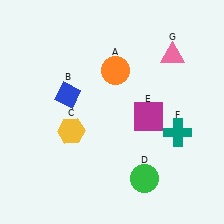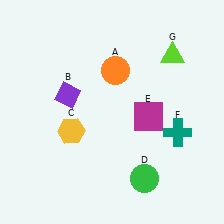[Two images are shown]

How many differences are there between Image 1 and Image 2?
There are 2 differences between the two images.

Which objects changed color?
B changed from blue to purple. G changed from pink to lime.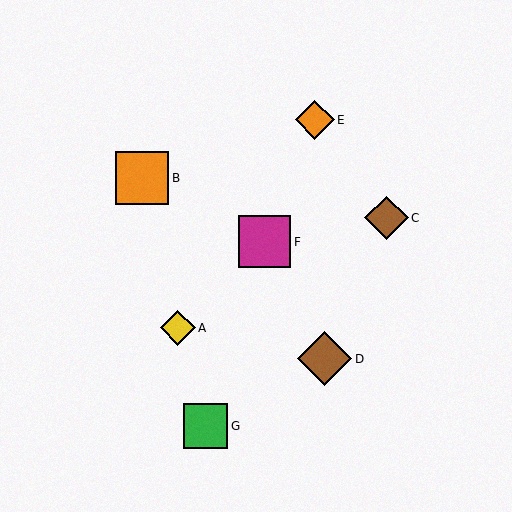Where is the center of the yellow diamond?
The center of the yellow diamond is at (178, 328).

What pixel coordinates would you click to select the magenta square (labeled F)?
Click at (265, 242) to select the magenta square F.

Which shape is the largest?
The brown diamond (labeled D) is the largest.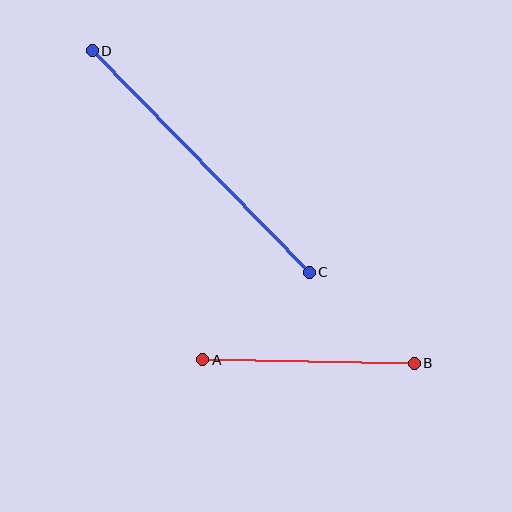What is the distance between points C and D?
The distance is approximately 310 pixels.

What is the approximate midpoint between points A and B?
The midpoint is at approximately (309, 361) pixels.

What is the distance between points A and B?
The distance is approximately 212 pixels.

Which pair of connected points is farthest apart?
Points C and D are farthest apart.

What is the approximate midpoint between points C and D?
The midpoint is at approximately (201, 162) pixels.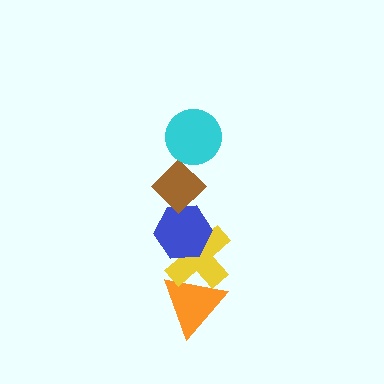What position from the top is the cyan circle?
The cyan circle is 1st from the top.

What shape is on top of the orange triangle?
The yellow cross is on top of the orange triangle.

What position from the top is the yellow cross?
The yellow cross is 4th from the top.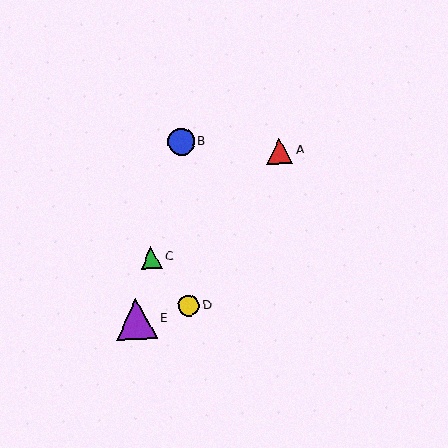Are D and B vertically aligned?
Yes, both are at x≈189.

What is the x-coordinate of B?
Object B is at x≈181.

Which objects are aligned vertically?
Objects B, D are aligned vertically.